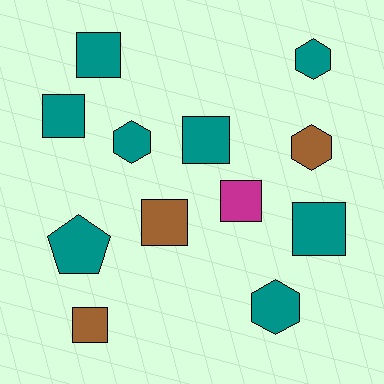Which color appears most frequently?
Teal, with 8 objects.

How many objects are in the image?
There are 12 objects.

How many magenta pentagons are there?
There are no magenta pentagons.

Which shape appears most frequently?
Square, with 7 objects.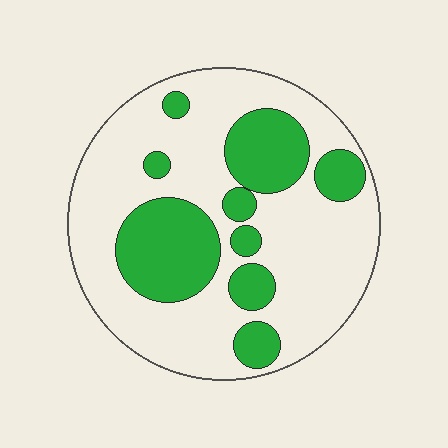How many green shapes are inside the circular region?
9.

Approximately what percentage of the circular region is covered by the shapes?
Approximately 30%.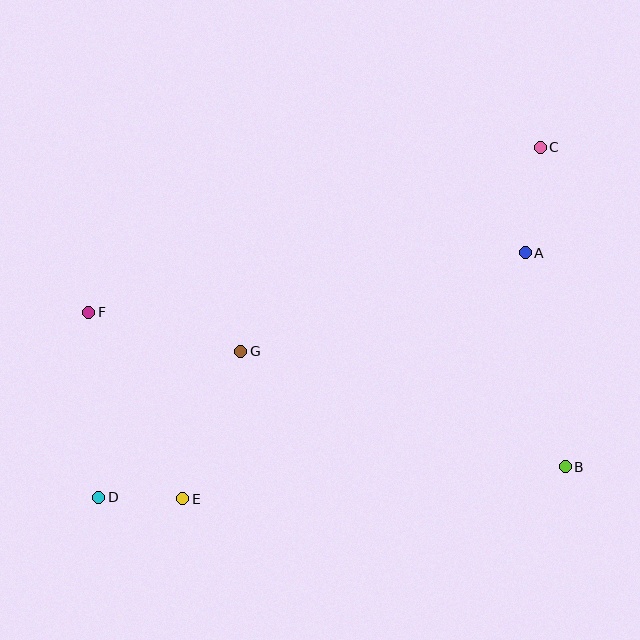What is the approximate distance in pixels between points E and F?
The distance between E and F is approximately 209 pixels.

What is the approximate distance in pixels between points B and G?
The distance between B and G is approximately 344 pixels.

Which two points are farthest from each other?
Points C and D are farthest from each other.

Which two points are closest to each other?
Points D and E are closest to each other.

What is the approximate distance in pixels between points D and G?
The distance between D and G is approximately 204 pixels.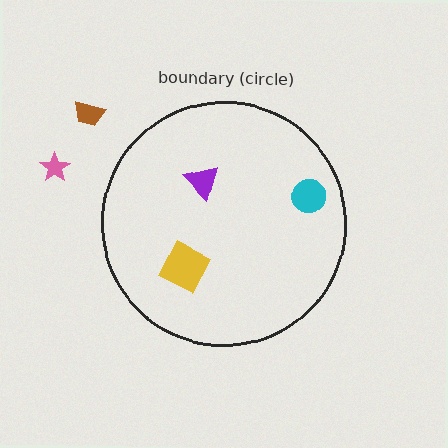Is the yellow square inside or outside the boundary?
Inside.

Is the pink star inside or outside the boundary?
Outside.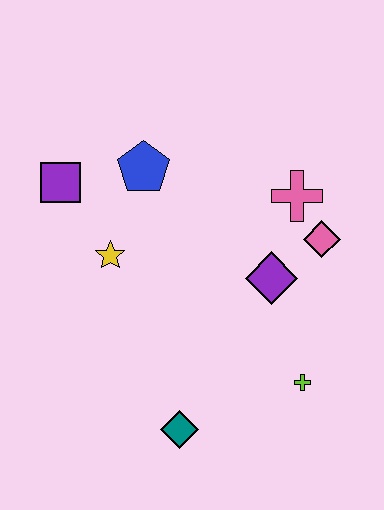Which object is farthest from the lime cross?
The purple square is farthest from the lime cross.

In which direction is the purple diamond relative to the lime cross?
The purple diamond is above the lime cross.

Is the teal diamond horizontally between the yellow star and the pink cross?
Yes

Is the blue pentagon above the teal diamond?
Yes